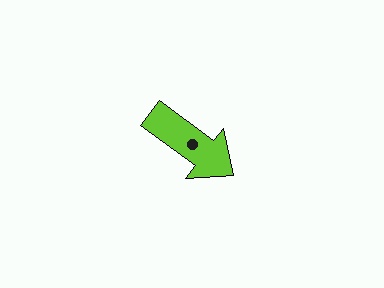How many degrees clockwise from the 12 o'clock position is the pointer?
Approximately 127 degrees.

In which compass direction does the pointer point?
Southeast.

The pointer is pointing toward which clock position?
Roughly 4 o'clock.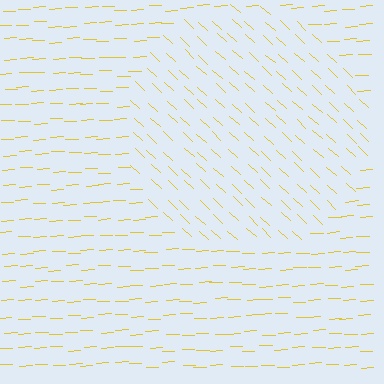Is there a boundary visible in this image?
Yes, there is a texture boundary formed by a change in line orientation.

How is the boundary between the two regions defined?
The boundary is defined purely by a change in line orientation (approximately 45 degrees difference). All lines are the same color and thickness.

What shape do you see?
I see a circle.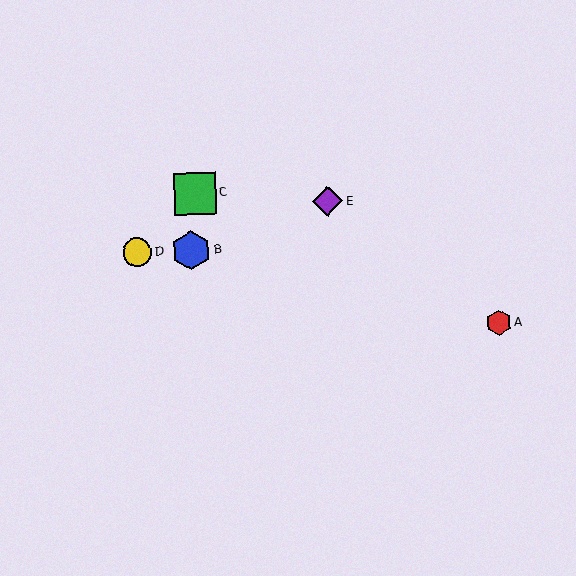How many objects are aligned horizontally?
2 objects (B, D) are aligned horizontally.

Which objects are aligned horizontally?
Objects B, D are aligned horizontally.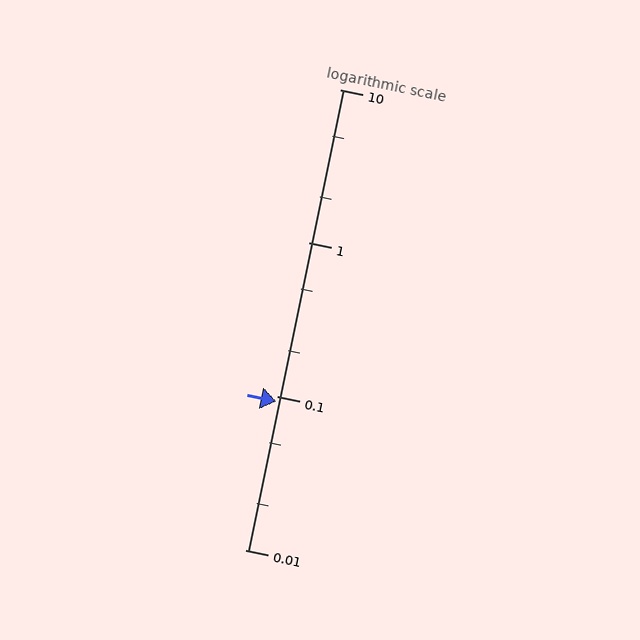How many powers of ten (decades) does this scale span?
The scale spans 3 decades, from 0.01 to 10.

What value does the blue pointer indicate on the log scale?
The pointer indicates approximately 0.093.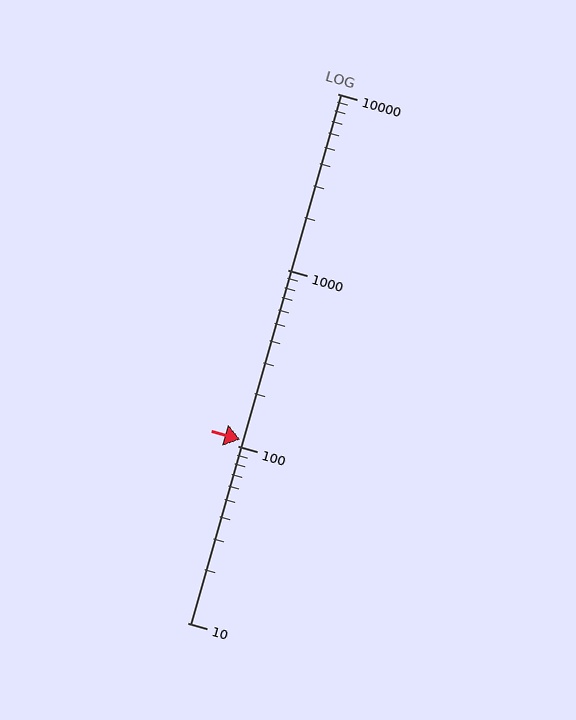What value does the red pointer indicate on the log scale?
The pointer indicates approximately 110.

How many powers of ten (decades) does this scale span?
The scale spans 3 decades, from 10 to 10000.